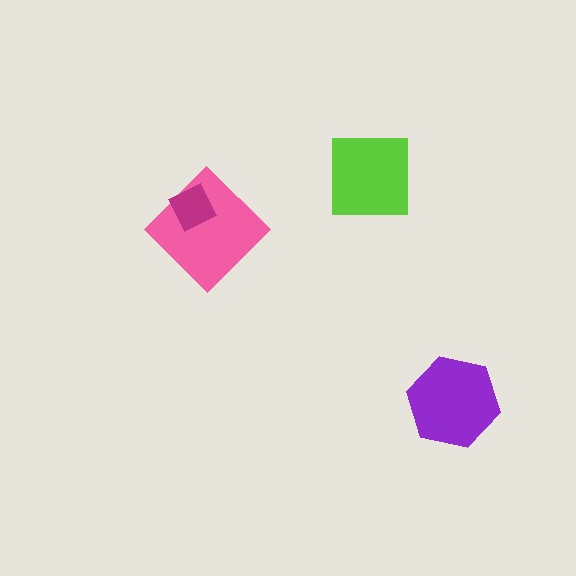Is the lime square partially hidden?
No, no other shape covers it.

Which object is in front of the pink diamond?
The magenta diamond is in front of the pink diamond.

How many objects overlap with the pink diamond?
1 object overlaps with the pink diamond.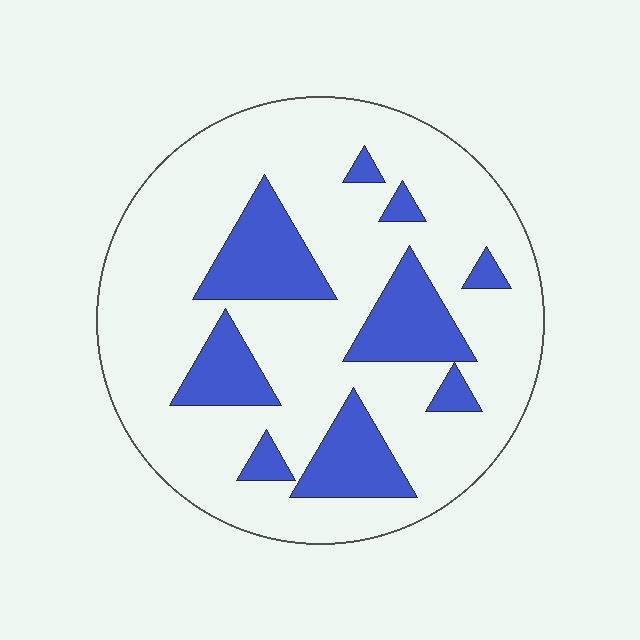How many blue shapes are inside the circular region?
9.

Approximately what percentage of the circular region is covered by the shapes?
Approximately 25%.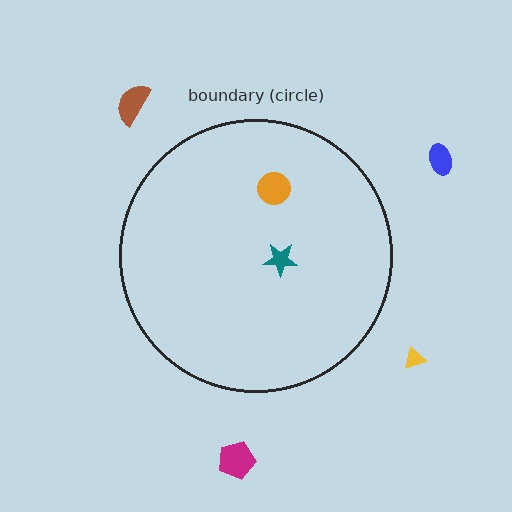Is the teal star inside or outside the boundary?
Inside.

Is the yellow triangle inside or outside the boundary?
Outside.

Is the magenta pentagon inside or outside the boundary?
Outside.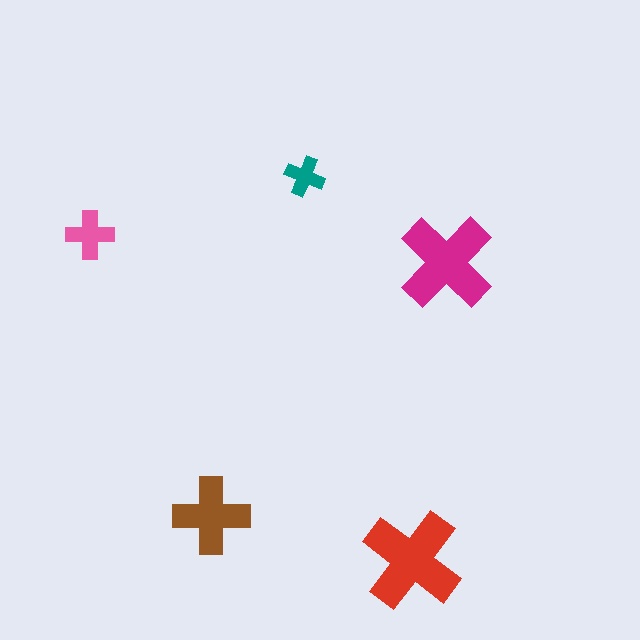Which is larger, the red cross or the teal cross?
The red one.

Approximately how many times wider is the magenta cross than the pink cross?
About 2 times wider.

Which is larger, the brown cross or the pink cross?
The brown one.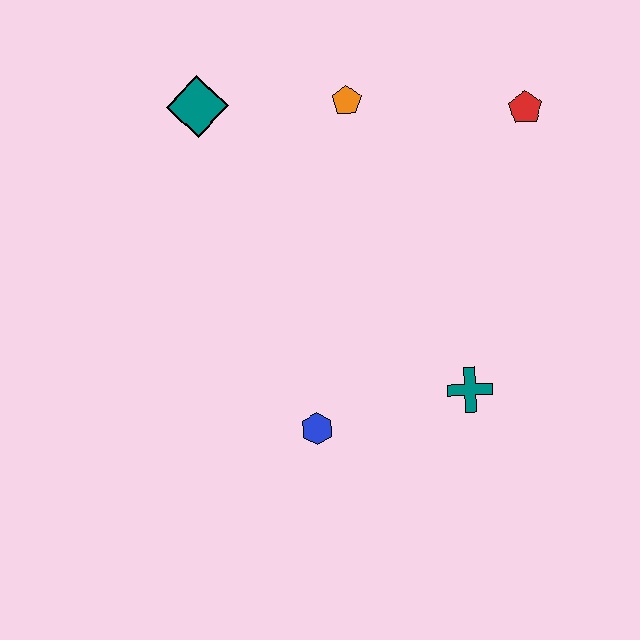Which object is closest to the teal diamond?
The orange pentagon is closest to the teal diamond.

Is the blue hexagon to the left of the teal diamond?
No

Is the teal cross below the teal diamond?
Yes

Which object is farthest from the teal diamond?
The teal cross is farthest from the teal diamond.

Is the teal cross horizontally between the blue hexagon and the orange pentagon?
No